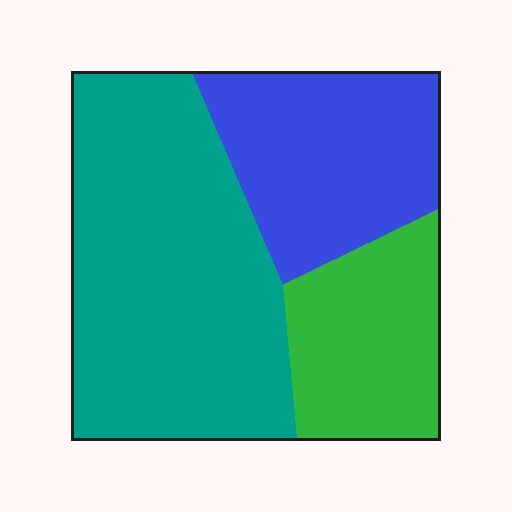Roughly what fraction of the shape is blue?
Blue covers 27% of the shape.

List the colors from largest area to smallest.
From largest to smallest: teal, blue, green.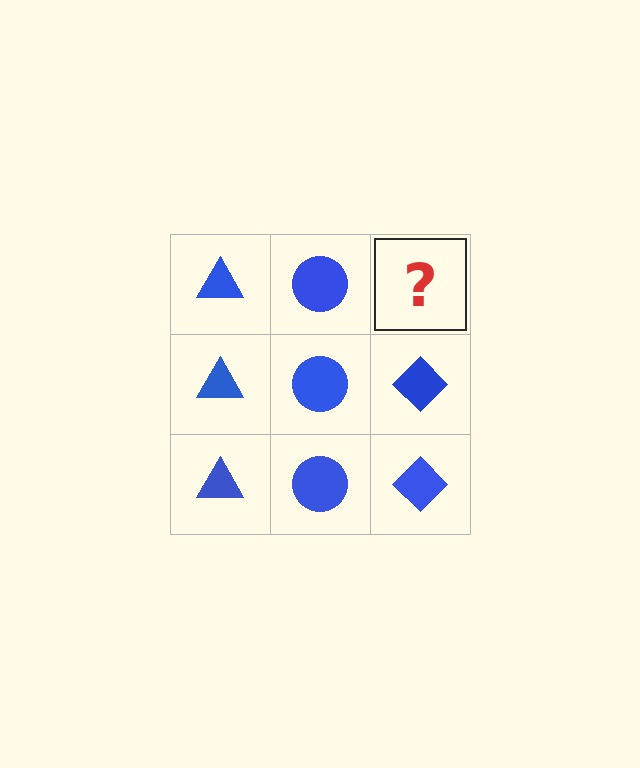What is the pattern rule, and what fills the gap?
The rule is that each column has a consistent shape. The gap should be filled with a blue diamond.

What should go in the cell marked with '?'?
The missing cell should contain a blue diamond.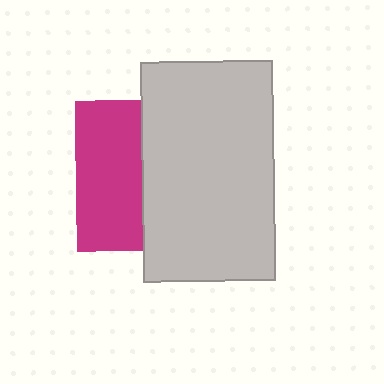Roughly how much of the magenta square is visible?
A small part of it is visible (roughly 44%).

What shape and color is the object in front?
The object in front is a light gray rectangle.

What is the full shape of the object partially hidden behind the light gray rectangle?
The partially hidden object is a magenta square.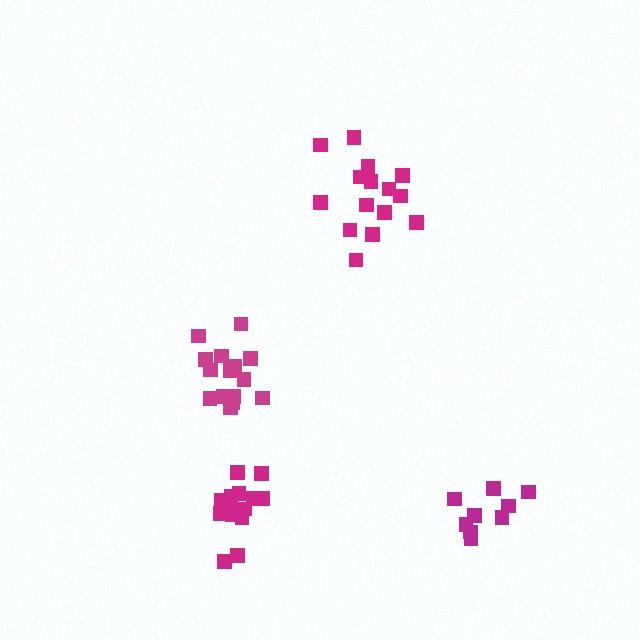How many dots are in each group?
Group 1: 15 dots, Group 2: 15 dots, Group 3: 9 dots, Group 4: 15 dots (54 total).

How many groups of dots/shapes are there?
There are 4 groups.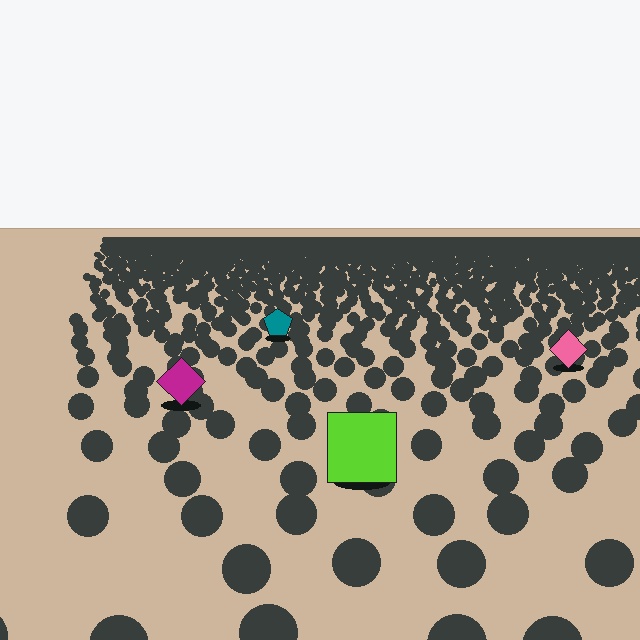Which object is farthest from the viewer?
The teal pentagon is farthest from the viewer. It appears smaller and the ground texture around it is denser.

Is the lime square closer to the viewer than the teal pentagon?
Yes. The lime square is closer — you can tell from the texture gradient: the ground texture is coarser near it.